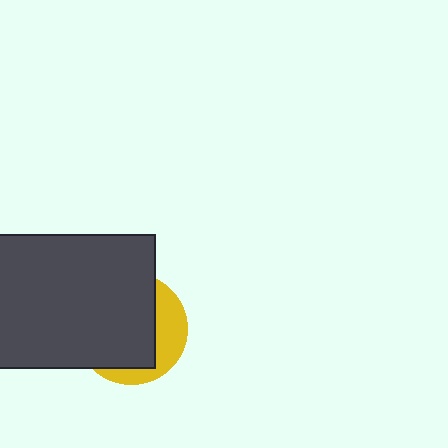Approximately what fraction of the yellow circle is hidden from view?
Roughly 69% of the yellow circle is hidden behind the dark gray rectangle.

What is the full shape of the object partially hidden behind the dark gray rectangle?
The partially hidden object is a yellow circle.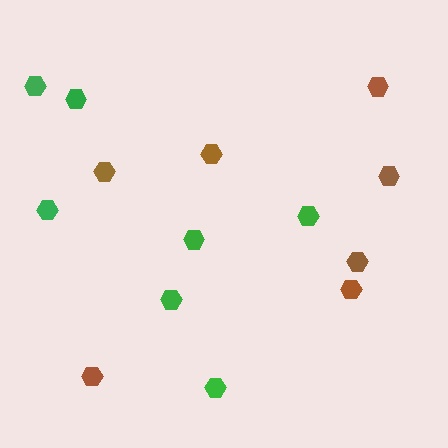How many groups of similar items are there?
There are 2 groups: one group of brown hexagons (7) and one group of green hexagons (7).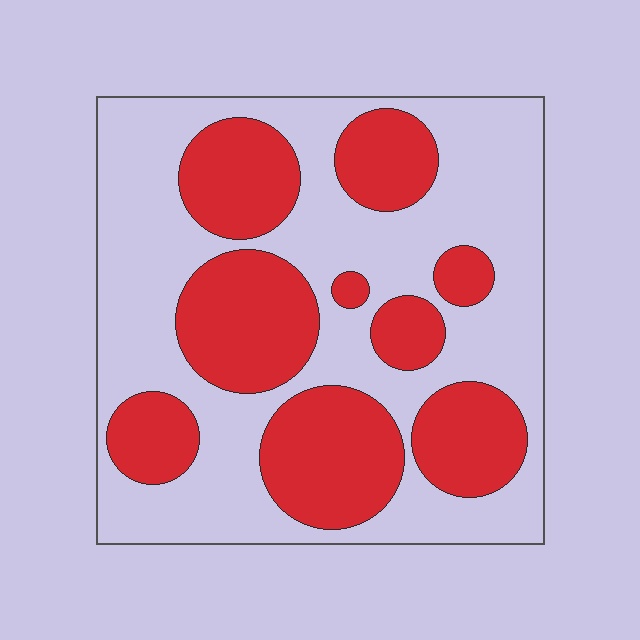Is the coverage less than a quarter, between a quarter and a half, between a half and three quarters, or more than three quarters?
Between a quarter and a half.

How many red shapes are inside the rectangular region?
9.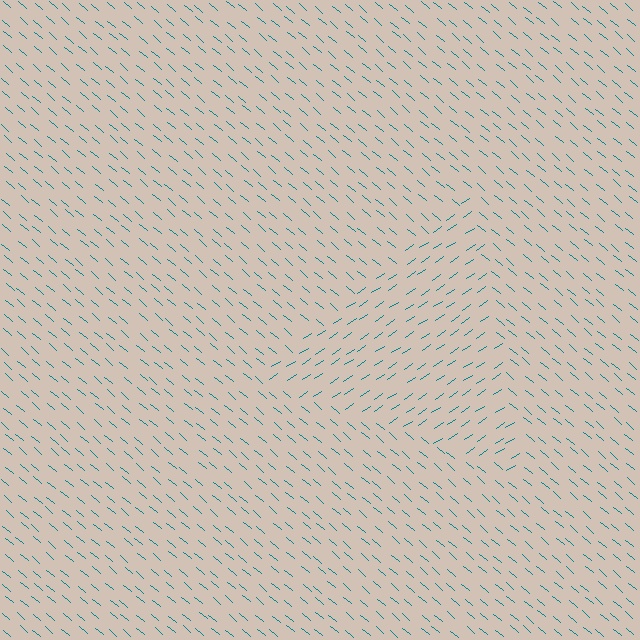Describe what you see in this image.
The image is filled with small teal line segments. A triangle region in the image has lines oriented differently from the surrounding lines, creating a visible texture boundary.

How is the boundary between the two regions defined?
The boundary is defined purely by a change in line orientation (approximately 74 degrees difference). All lines are the same color and thickness.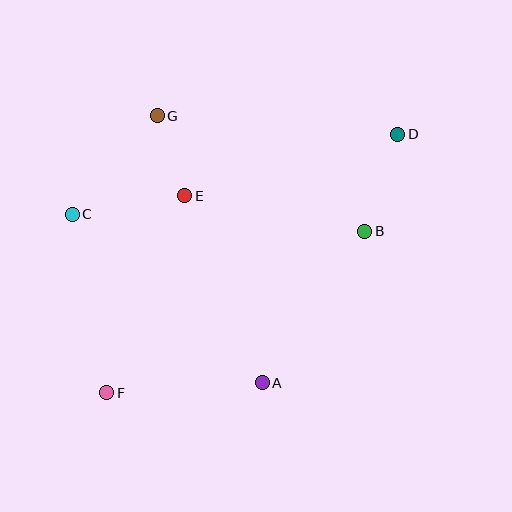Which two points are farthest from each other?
Points D and F are farthest from each other.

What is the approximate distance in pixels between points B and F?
The distance between B and F is approximately 304 pixels.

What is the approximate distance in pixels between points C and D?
The distance between C and D is approximately 335 pixels.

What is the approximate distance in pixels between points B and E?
The distance between B and E is approximately 184 pixels.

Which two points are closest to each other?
Points E and G are closest to each other.